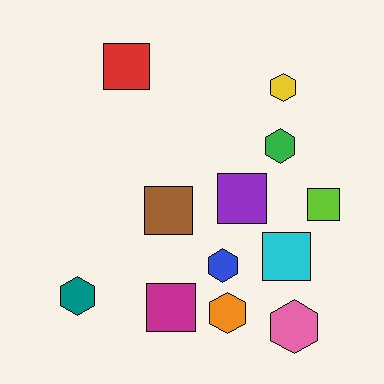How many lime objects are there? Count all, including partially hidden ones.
There is 1 lime object.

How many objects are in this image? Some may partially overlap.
There are 12 objects.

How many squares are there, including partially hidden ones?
There are 6 squares.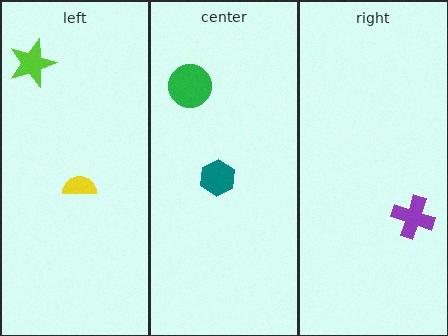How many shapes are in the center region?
2.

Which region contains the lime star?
The left region.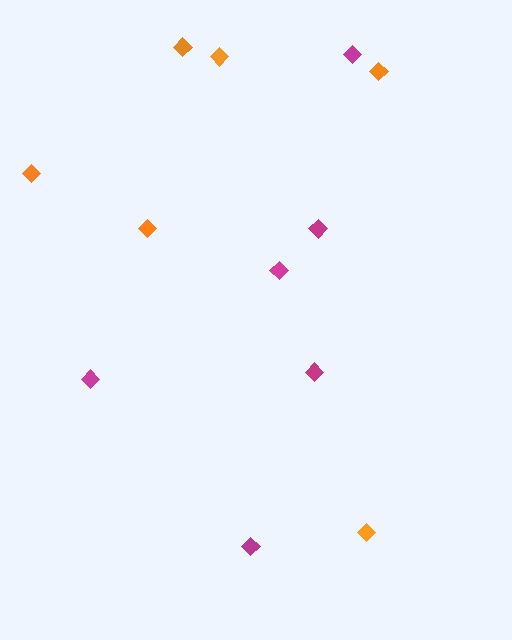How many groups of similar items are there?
There are 2 groups: one group of orange diamonds (6) and one group of magenta diamonds (6).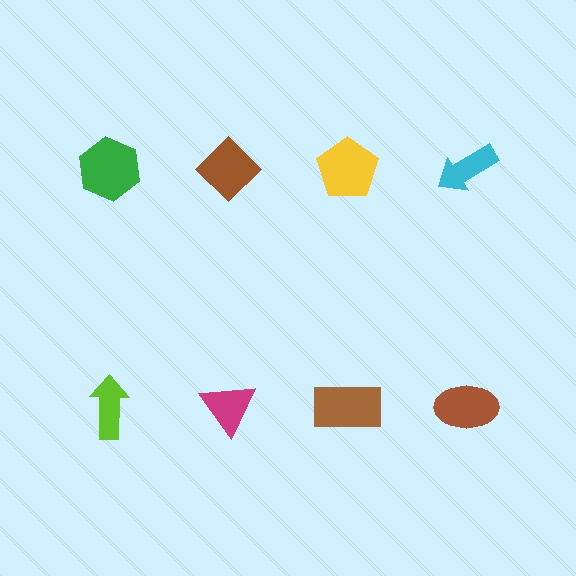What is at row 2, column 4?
A brown ellipse.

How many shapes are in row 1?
4 shapes.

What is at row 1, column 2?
A brown diamond.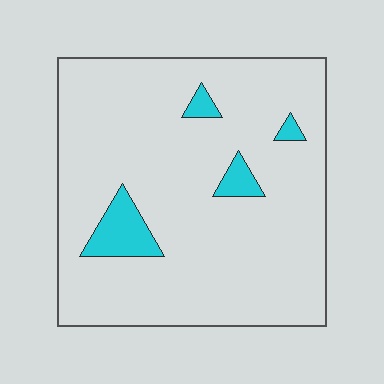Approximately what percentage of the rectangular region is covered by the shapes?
Approximately 10%.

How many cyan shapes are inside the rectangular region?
4.